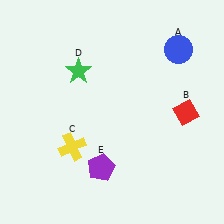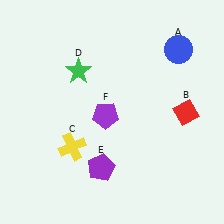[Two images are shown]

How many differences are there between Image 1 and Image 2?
There is 1 difference between the two images.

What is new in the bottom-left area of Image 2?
A purple pentagon (F) was added in the bottom-left area of Image 2.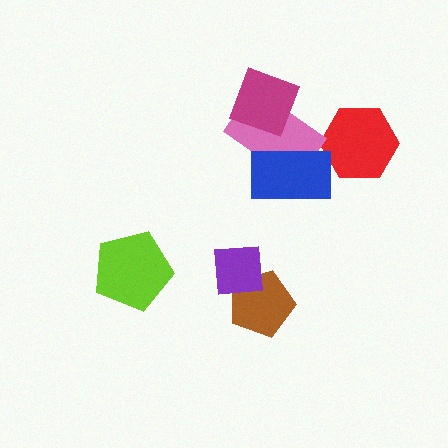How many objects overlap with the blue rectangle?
1 object overlaps with the blue rectangle.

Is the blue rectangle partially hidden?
No, no other shape covers it.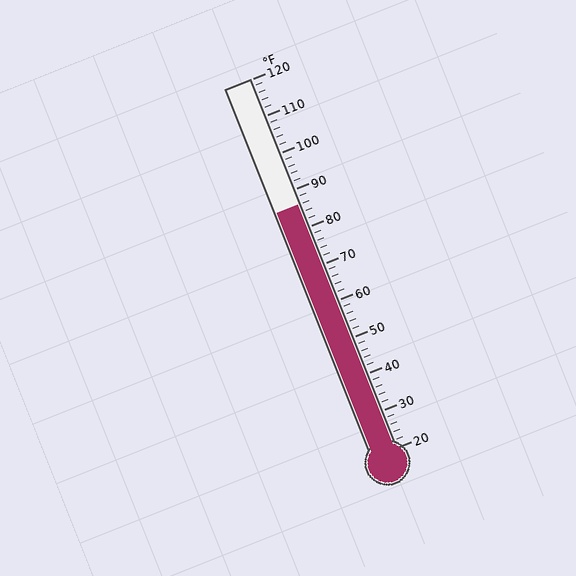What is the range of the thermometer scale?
The thermometer scale ranges from 20°F to 120°F.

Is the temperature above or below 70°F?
The temperature is above 70°F.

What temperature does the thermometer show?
The thermometer shows approximately 86°F.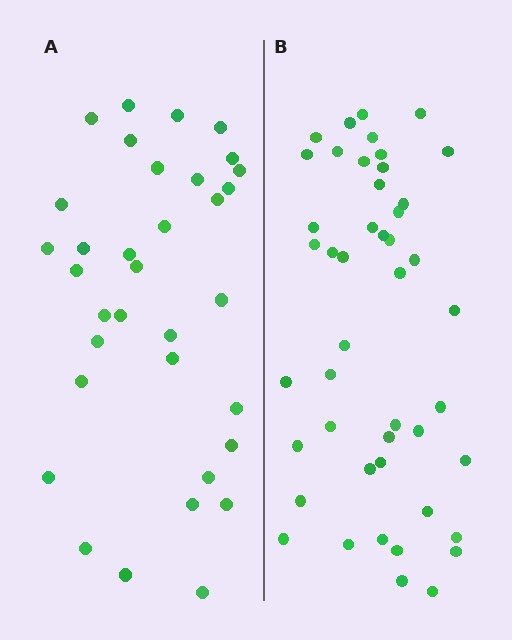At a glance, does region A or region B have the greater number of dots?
Region B (the right region) has more dots.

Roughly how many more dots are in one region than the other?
Region B has roughly 12 or so more dots than region A.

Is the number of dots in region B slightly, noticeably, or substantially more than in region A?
Region B has noticeably more, but not dramatically so. The ratio is roughly 1.4 to 1.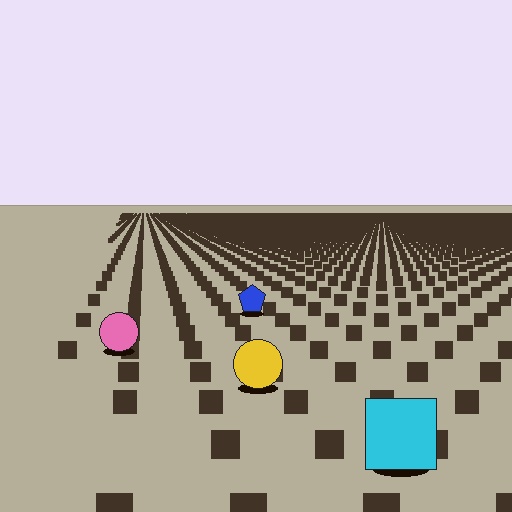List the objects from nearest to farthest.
From nearest to farthest: the cyan square, the yellow circle, the pink circle, the blue pentagon.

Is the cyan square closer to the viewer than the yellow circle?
Yes. The cyan square is closer — you can tell from the texture gradient: the ground texture is coarser near it.